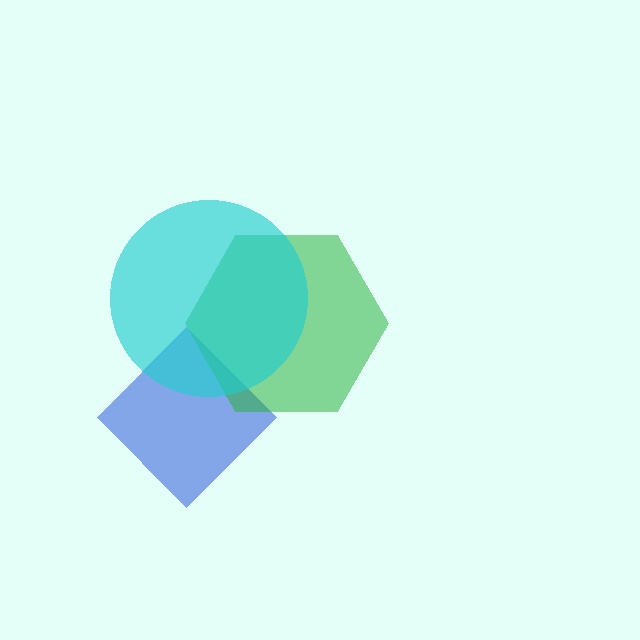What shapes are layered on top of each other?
The layered shapes are: a blue diamond, a green hexagon, a cyan circle.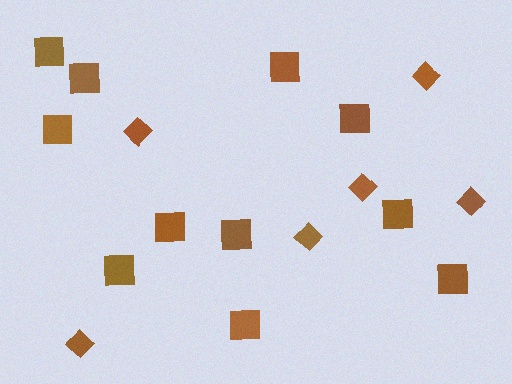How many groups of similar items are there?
There are 2 groups: one group of diamonds (6) and one group of squares (11).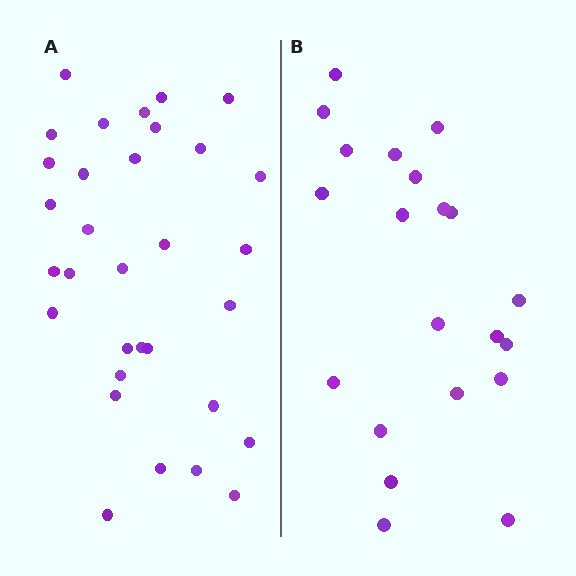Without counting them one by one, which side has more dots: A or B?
Region A (the left region) has more dots.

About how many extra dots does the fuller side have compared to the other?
Region A has roughly 12 or so more dots than region B.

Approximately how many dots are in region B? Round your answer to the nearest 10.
About 20 dots. (The exact count is 21, which rounds to 20.)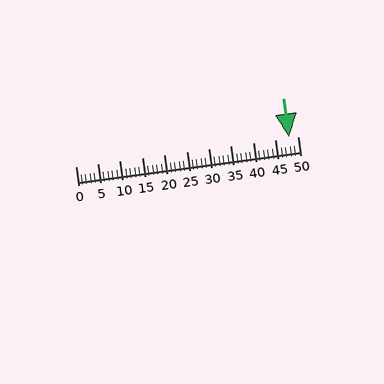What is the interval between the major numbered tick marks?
The major tick marks are spaced 5 units apart.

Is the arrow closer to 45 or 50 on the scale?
The arrow is closer to 50.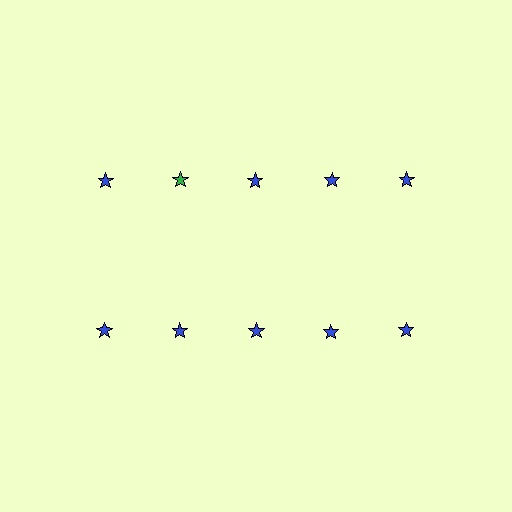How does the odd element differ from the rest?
It has a different color: green instead of blue.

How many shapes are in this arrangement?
There are 10 shapes arranged in a grid pattern.